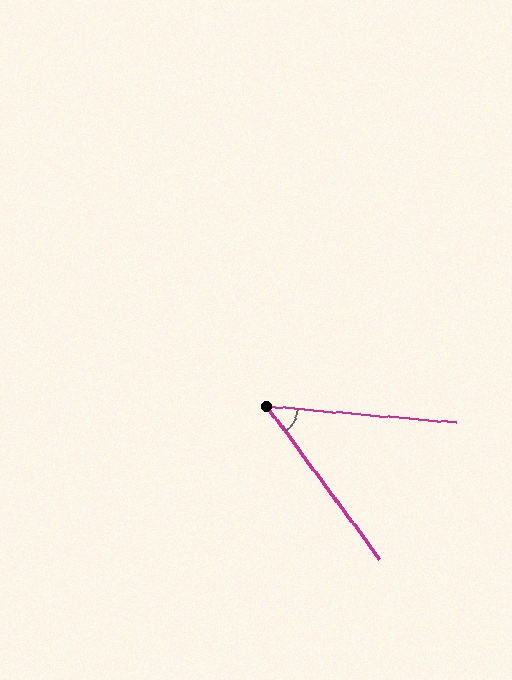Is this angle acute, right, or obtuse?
It is acute.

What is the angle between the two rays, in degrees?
Approximately 49 degrees.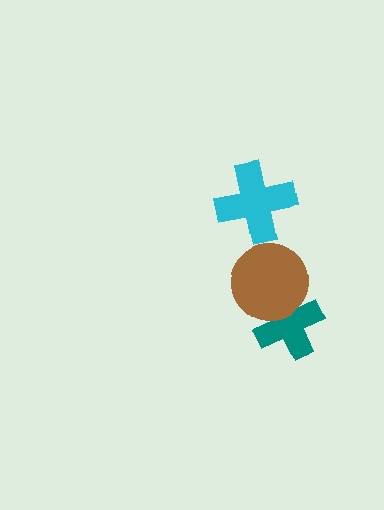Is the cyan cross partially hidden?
No, no other shape covers it.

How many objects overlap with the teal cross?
1 object overlaps with the teal cross.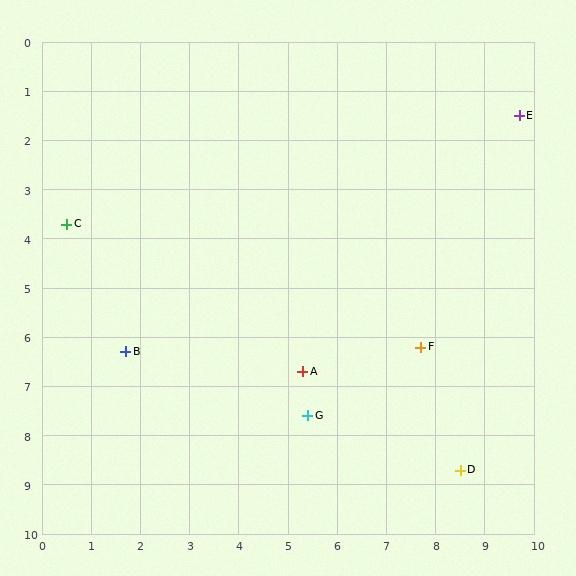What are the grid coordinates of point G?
Point G is at approximately (5.4, 7.6).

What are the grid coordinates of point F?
Point F is at approximately (7.7, 6.2).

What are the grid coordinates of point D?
Point D is at approximately (8.5, 8.7).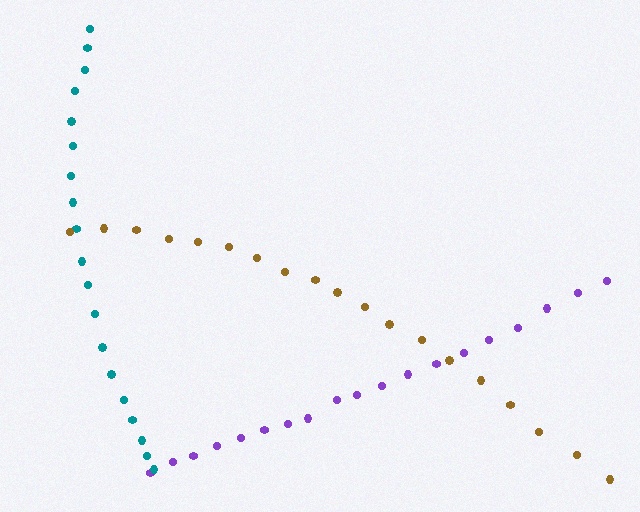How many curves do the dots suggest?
There are 3 distinct paths.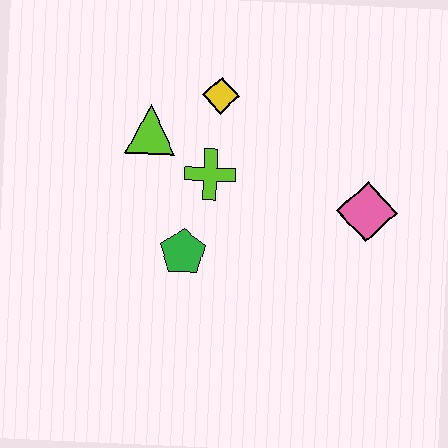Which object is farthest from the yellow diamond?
The pink diamond is farthest from the yellow diamond.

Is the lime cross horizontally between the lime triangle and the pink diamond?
Yes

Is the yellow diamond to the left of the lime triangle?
No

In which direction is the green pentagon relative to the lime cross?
The green pentagon is below the lime cross.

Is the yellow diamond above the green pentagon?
Yes